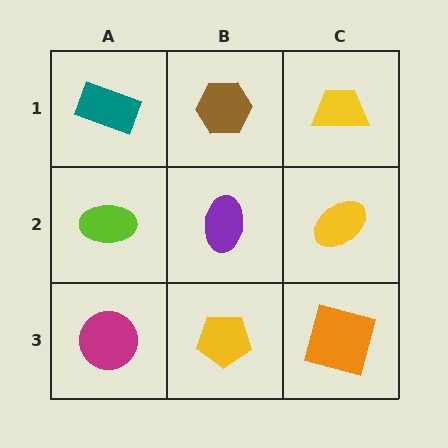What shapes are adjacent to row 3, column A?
A lime ellipse (row 2, column A), a yellow pentagon (row 3, column B).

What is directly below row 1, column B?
A purple ellipse.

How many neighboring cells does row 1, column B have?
3.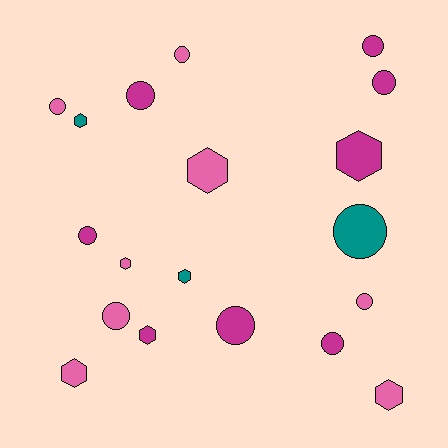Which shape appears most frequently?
Circle, with 11 objects.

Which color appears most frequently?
Magenta, with 8 objects.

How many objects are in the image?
There are 19 objects.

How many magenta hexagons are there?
There are 2 magenta hexagons.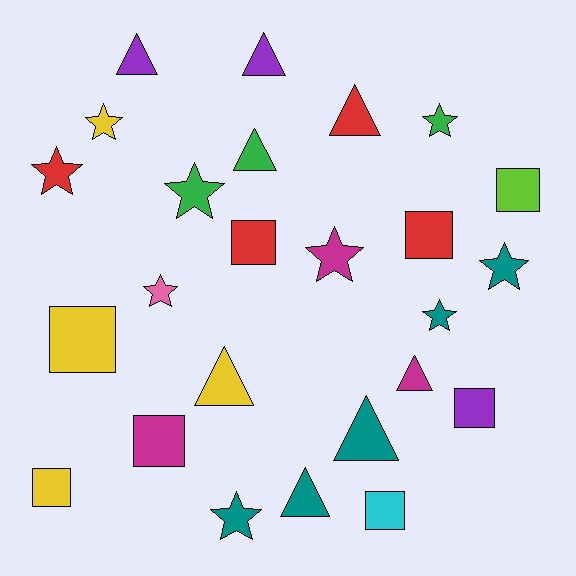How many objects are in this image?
There are 25 objects.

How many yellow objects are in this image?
There are 4 yellow objects.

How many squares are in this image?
There are 8 squares.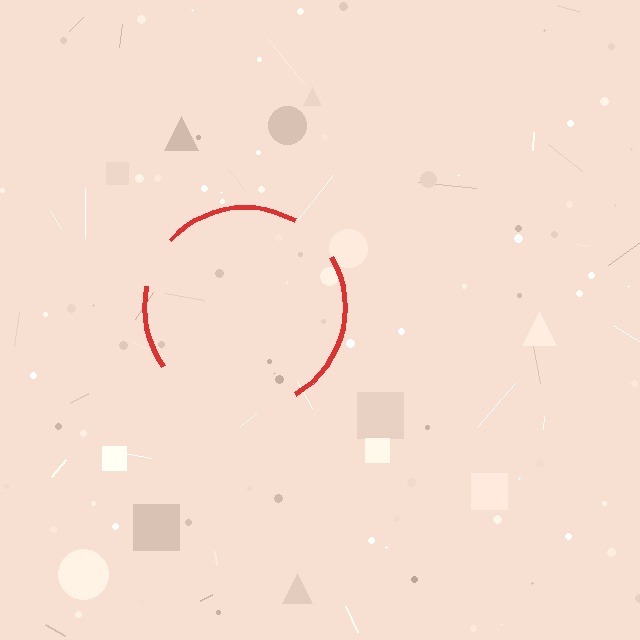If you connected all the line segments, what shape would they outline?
They would outline a circle.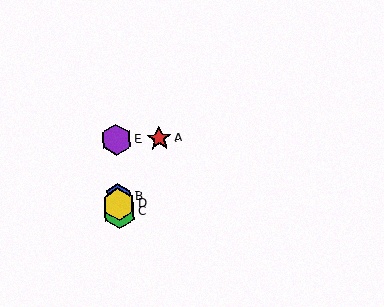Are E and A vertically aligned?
No, E is at x≈116 and A is at x≈159.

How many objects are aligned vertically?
4 objects (B, C, D, E) are aligned vertically.